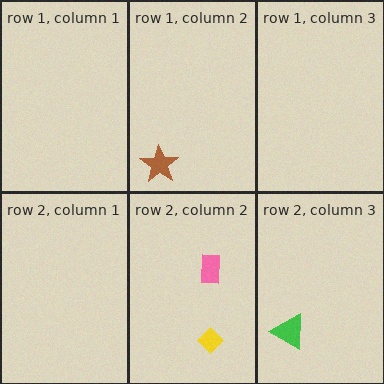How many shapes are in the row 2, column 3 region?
1.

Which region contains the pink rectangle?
The row 2, column 2 region.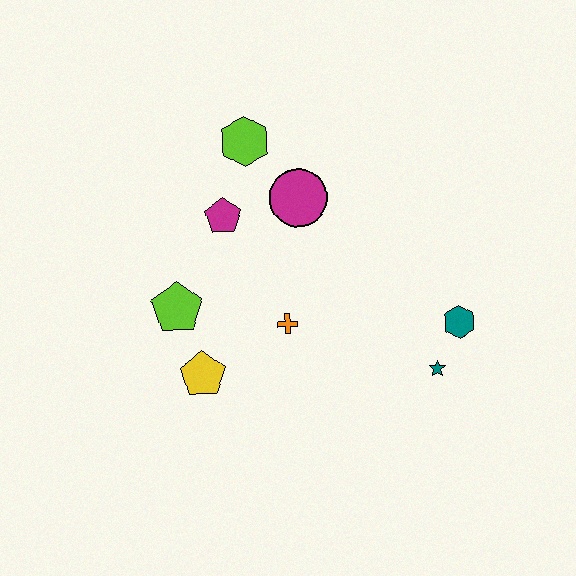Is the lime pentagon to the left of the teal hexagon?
Yes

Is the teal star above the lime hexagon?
No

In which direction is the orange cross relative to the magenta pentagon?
The orange cross is below the magenta pentagon.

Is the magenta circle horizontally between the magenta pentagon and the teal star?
Yes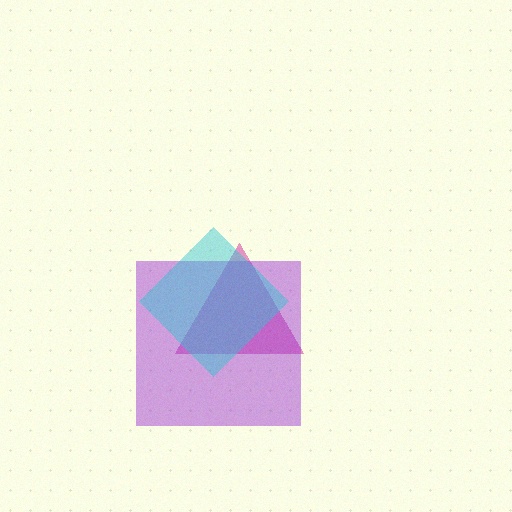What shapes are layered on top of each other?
The layered shapes are: a magenta triangle, a purple square, a cyan diamond.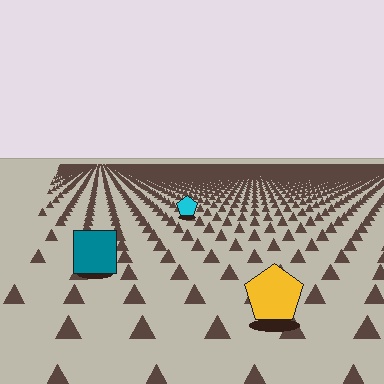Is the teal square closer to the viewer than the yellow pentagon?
No. The yellow pentagon is closer — you can tell from the texture gradient: the ground texture is coarser near it.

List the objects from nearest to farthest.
From nearest to farthest: the yellow pentagon, the teal square, the cyan pentagon.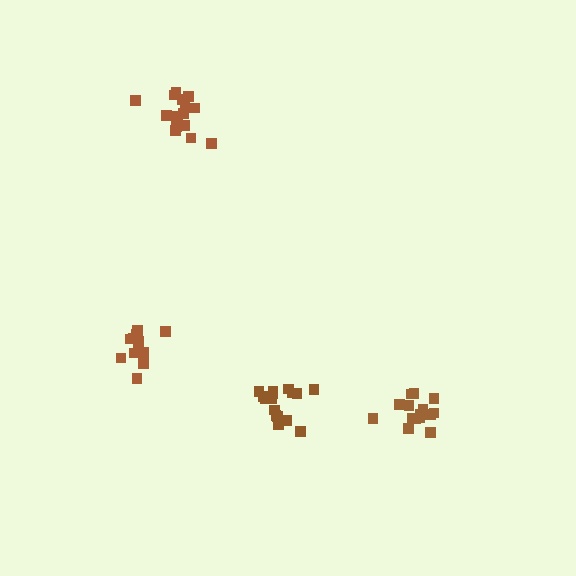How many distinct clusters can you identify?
There are 4 distinct clusters.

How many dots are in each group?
Group 1: 17 dots, Group 2: 15 dots, Group 3: 15 dots, Group 4: 13 dots (60 total).